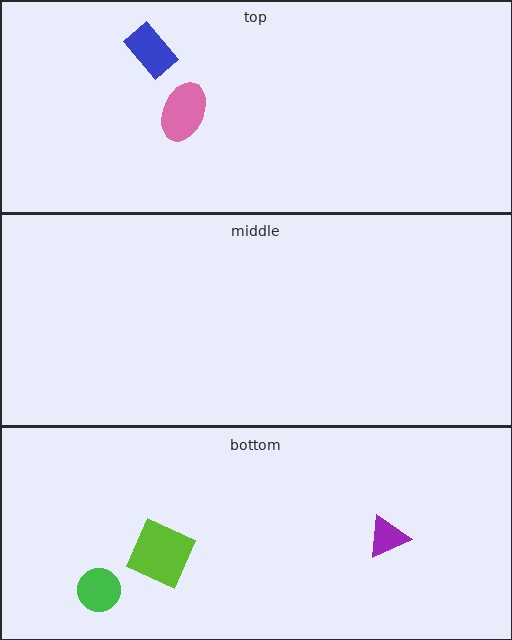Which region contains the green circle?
The bottom region.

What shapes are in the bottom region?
The lime diamond, the purple triangle, the green circle.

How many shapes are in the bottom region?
3.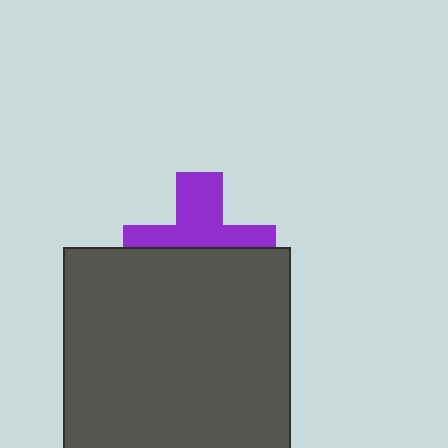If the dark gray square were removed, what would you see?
You would see the complete purple cross.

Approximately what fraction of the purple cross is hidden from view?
Roughly 51% of the purple cross is hidden behind the dark gray square.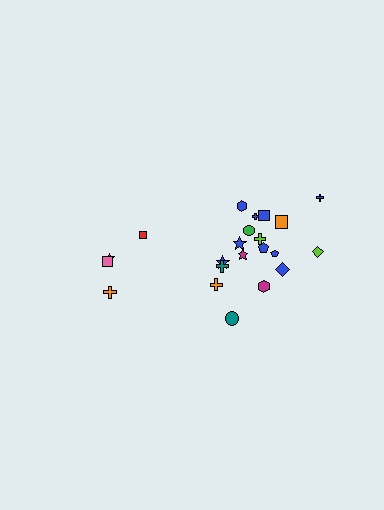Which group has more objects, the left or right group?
The right group.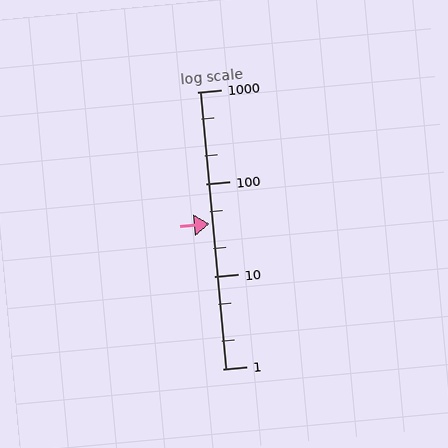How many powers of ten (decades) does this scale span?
The scale spans 3 decades, from 1 to 1000.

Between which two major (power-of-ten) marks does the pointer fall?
The pointer is between 10 and 100.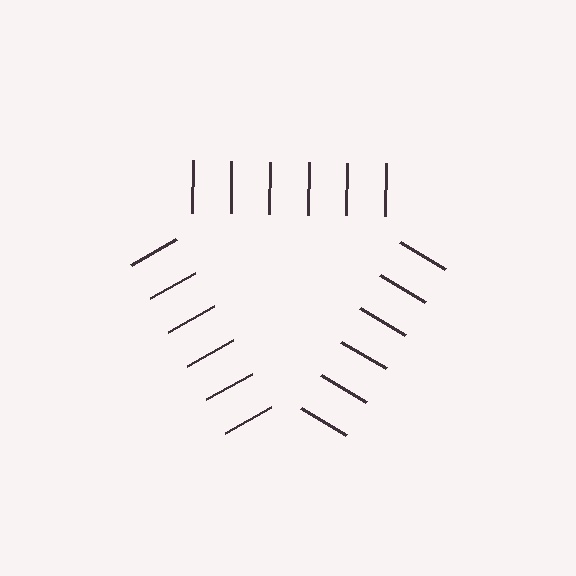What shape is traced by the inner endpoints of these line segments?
An illusory triangle — the line segments terminate on its edges but no continuous stroke is drawn.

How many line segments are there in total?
18 — 6 along each of the 3 edges.